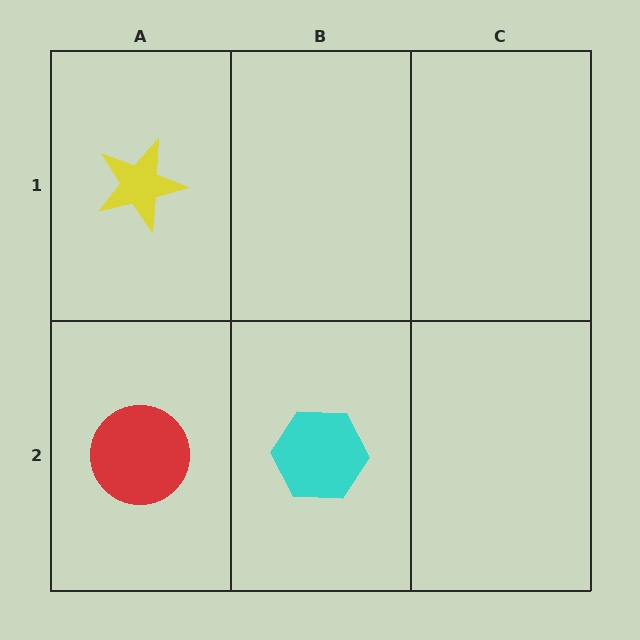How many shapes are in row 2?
2 shapes.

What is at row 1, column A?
A yellow star.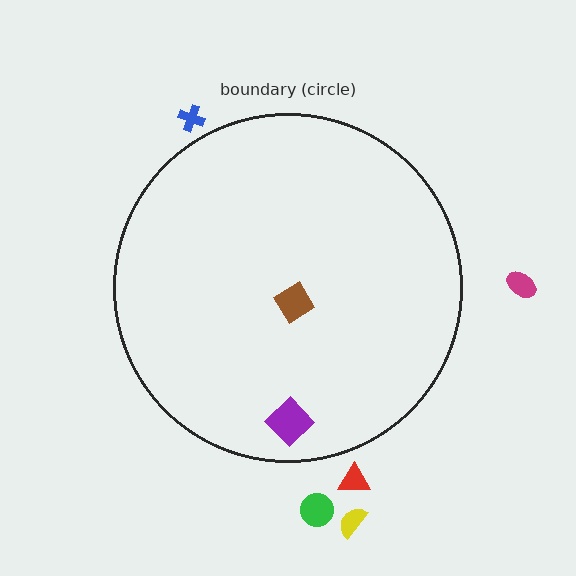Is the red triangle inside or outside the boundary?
Outside.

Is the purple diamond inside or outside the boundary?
Inside.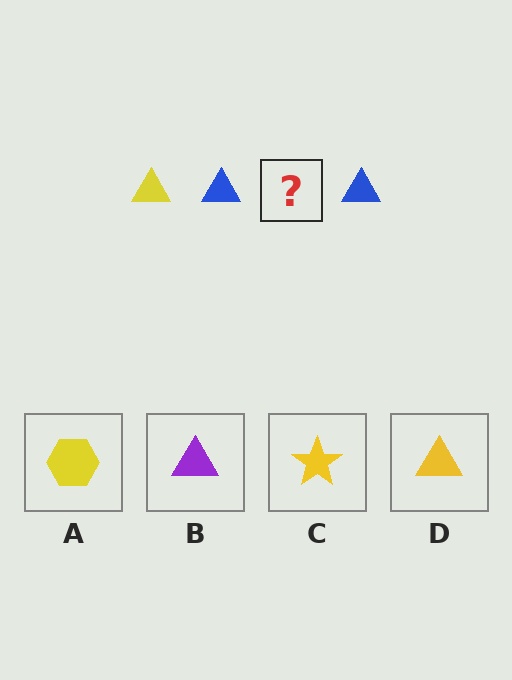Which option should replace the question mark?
Option D.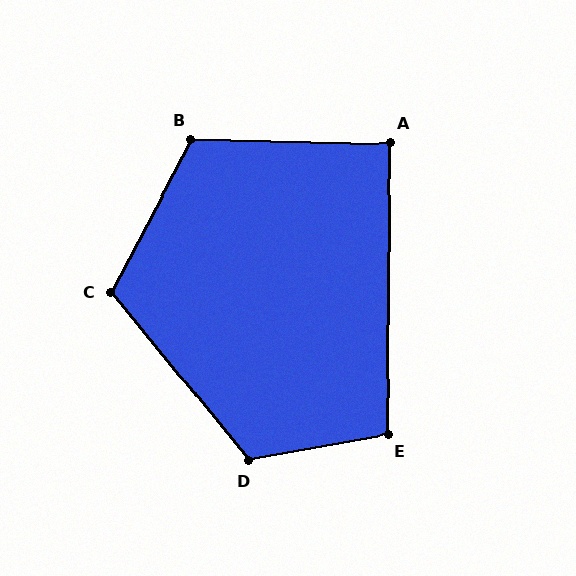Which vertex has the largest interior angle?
D, at approximately 119 degrees.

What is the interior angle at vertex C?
Approximately 113 degrees (obtuse).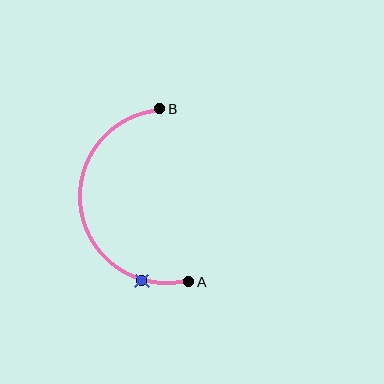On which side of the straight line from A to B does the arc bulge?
The arc bulges to the left of the straight line connecting A and B.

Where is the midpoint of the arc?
The arc midpoint is the point on the curve farthest from the straight line joining A and B. It sits to the left of that line.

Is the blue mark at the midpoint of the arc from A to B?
No. The blue mark lies on the arc but is closer to endpoint A. The arc midpoint would be at the point on the curve equidistant along the arc from both A and B.